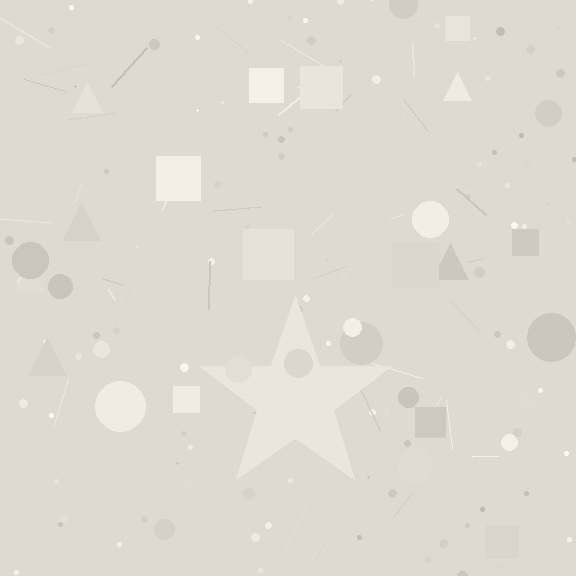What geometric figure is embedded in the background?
A star is embedded in the background.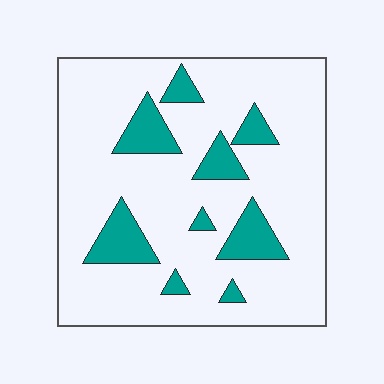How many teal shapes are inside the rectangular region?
9.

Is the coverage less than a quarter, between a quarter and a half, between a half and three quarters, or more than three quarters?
Less than a quarter.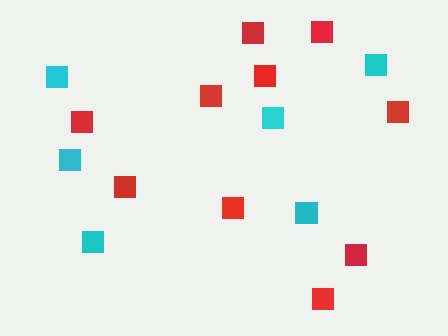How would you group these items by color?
There are 2 groups: one group of red squares (10) and one group of cyan squares (6).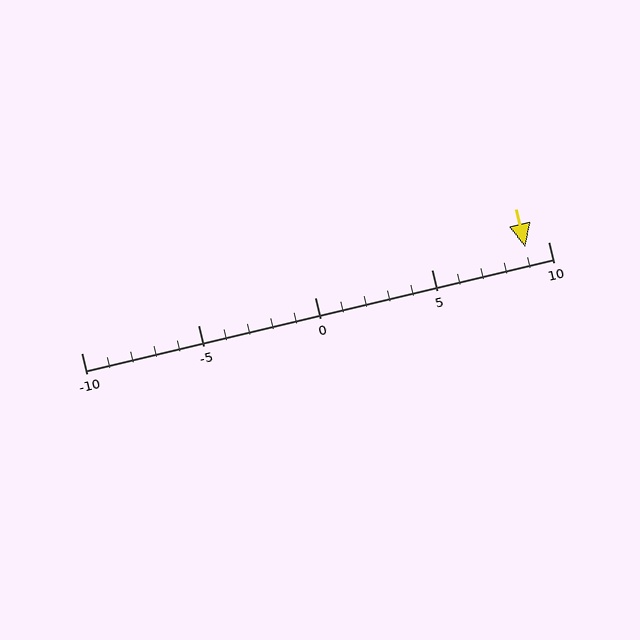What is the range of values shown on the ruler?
The ruler shows values from -10 to 10.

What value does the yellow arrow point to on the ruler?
The yellow arrow points to approximately 9.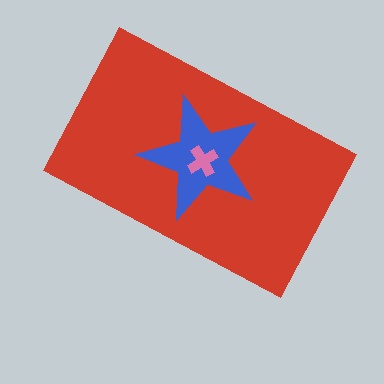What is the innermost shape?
The pink cross.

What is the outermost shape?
The red rectangle.